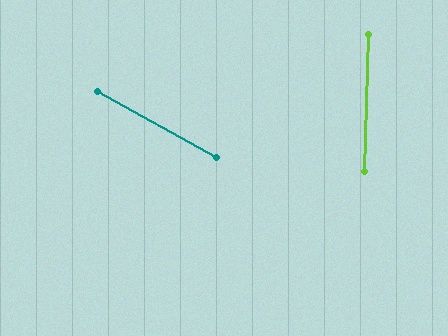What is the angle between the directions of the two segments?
Approximately 63 degrees.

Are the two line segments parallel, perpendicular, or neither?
Neither parallel nor perpendicular — they differ by about 63°.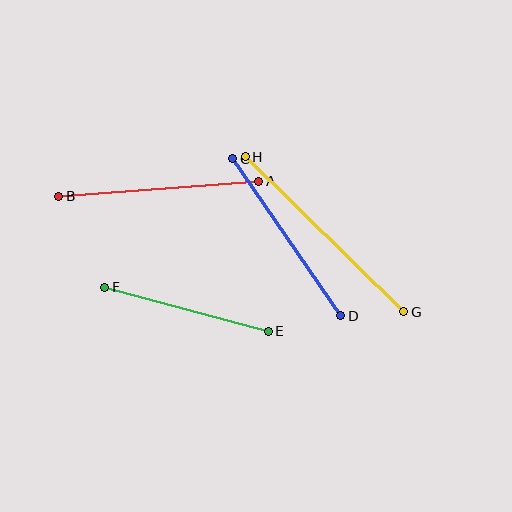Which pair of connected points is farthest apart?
Points G and H are farthest apart.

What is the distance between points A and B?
The distance is approximately 200 pixels.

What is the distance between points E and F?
The distance is approximately 169 pixels.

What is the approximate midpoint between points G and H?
The midpoint is at approximately (325, 234) pixels.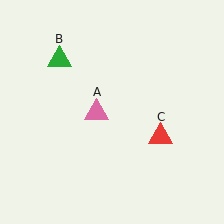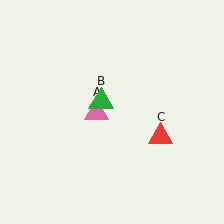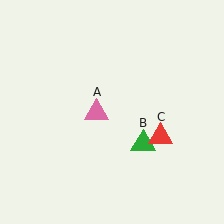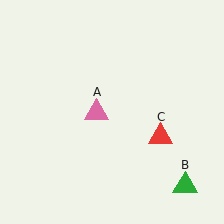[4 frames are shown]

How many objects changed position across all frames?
1 object changed position: green triangle (object B).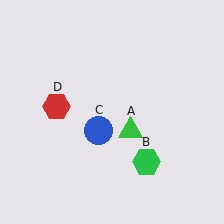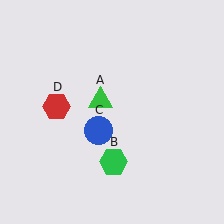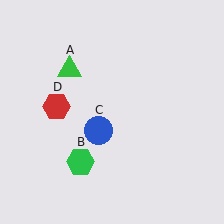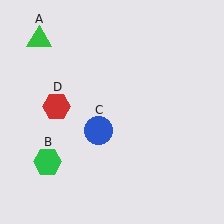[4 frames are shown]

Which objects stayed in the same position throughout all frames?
Blue circle (object C) and red hexagon (object D) remained stationary.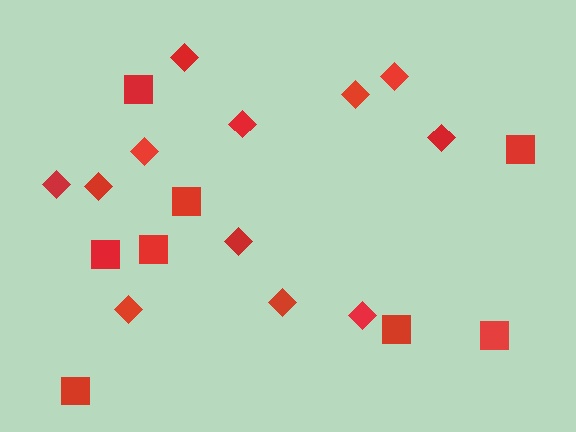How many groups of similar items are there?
There are 2 groups: one group of diamonds (12) and one group of squares (8).